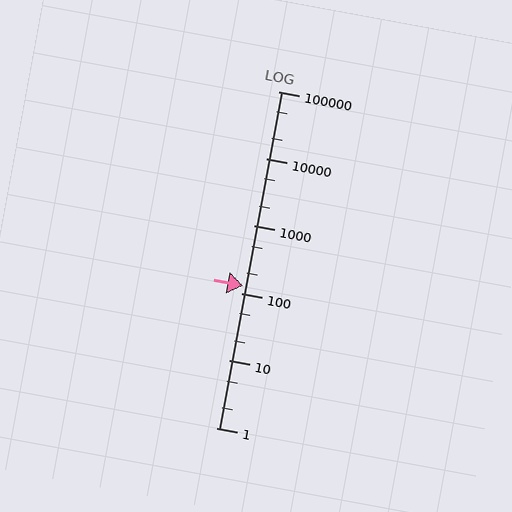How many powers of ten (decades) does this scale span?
The scale spans 5 decades, from 1 to 100000.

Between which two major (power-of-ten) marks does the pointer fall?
The pointer is between 100 and 1000.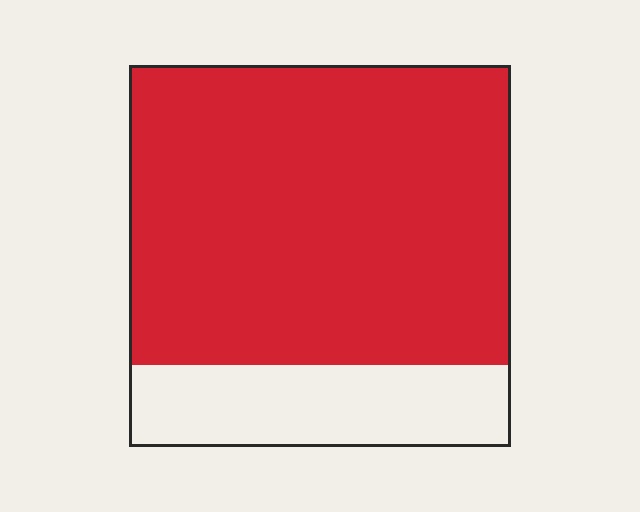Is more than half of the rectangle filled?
Yes.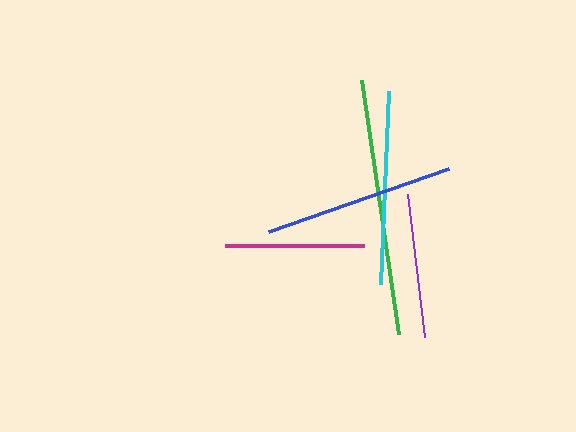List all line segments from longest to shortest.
From longest to shortest: green, cyan, blue, purple, magenta.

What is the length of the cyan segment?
The cyan segment is approximately 193 pixels long.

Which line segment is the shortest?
The magenta line is the shortest at approximately 139 pixels.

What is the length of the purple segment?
The purple segment is approximately 144 pixels long.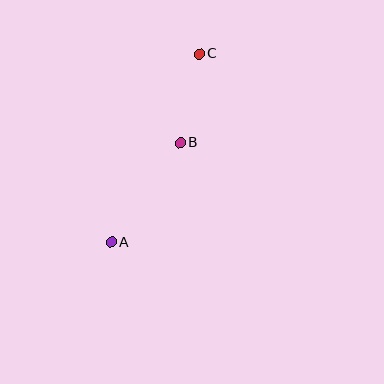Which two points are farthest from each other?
Points A and C are farthest from each other.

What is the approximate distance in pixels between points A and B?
The distance between A and B is approximately 121 pixels.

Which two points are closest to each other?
Points B and C are closest to each other.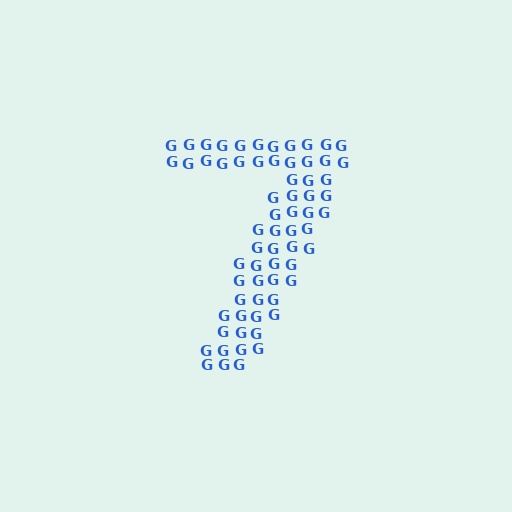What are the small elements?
The small elements are letter G's.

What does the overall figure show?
The overall figure shows the digit 7.